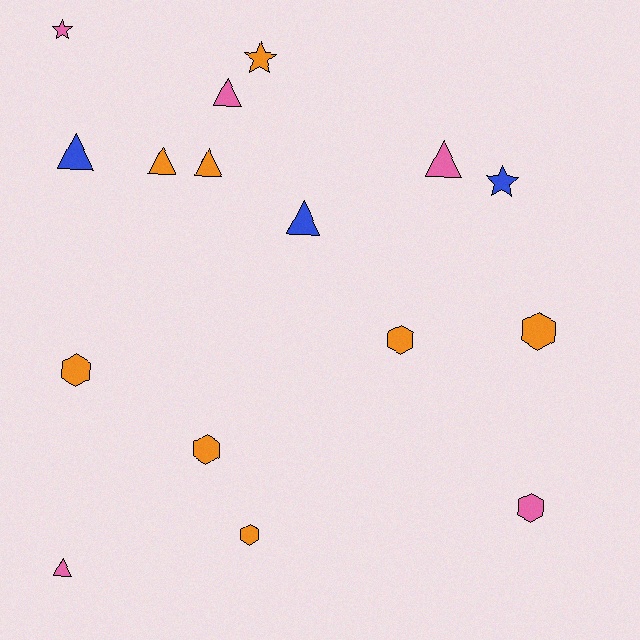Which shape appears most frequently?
Triangle, with 7 objects.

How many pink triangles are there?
There are 3 pink triangles.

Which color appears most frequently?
Orange, with 8 objects.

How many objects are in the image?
There are 16 objects.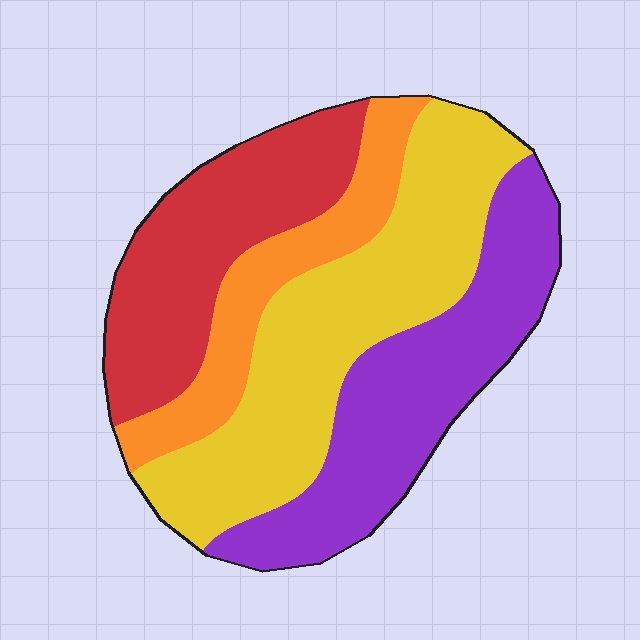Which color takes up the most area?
Yellow, at roughly 35%.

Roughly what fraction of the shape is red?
Red covers 23% of the shape.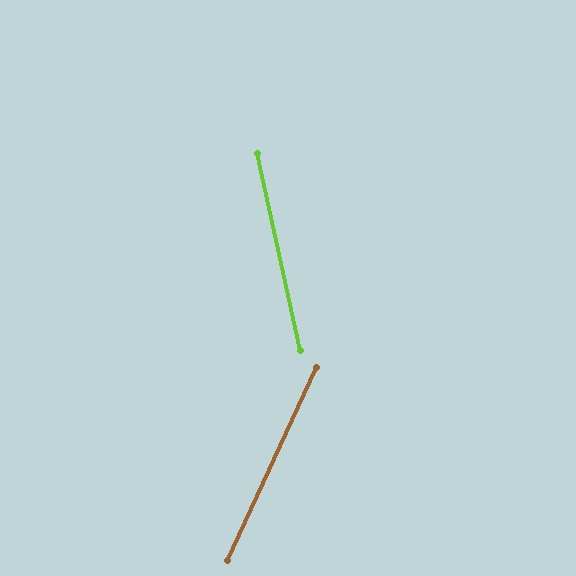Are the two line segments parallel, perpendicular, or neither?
Neither parallel nor perpendicular — they differ by about 37°.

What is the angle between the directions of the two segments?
Approximately 37 degrees.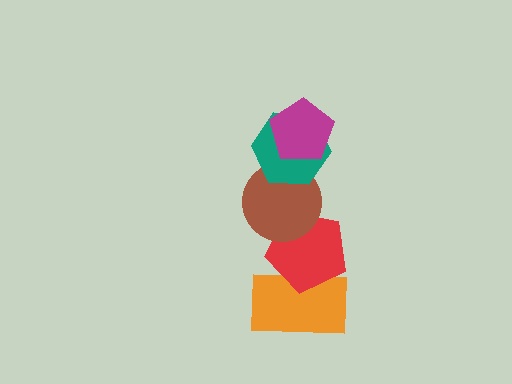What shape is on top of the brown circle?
The teal hexagon is on top of the brown circle.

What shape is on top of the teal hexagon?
The magenta pentagon is on top of the teal hexagon.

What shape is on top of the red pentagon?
The brown circle is on top of the red pentagon.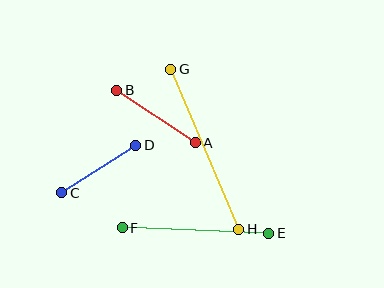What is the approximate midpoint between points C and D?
The midpoint is at approximately (99, 169) pixels.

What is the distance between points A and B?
The distance is approximately 94 pixels.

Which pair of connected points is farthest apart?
Points G and H are farthest apart.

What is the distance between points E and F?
The distance is approximately 147 pixels.